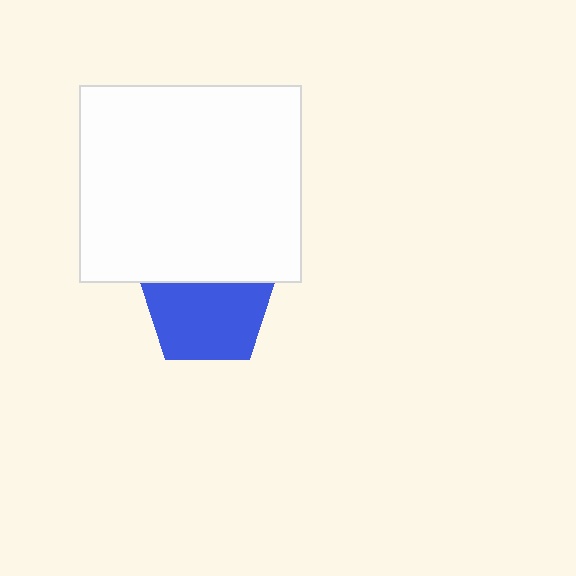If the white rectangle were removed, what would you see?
You would see the complete blue pentagon.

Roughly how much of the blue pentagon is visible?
Most of it is visible (roughly 68%).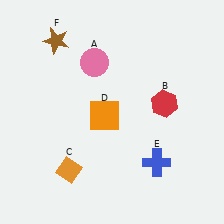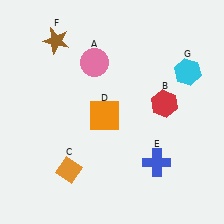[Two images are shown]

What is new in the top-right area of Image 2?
A cyan hexagon (G) was added in the top-right area of Image 2.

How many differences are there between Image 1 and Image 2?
There is 1 difference between the two images.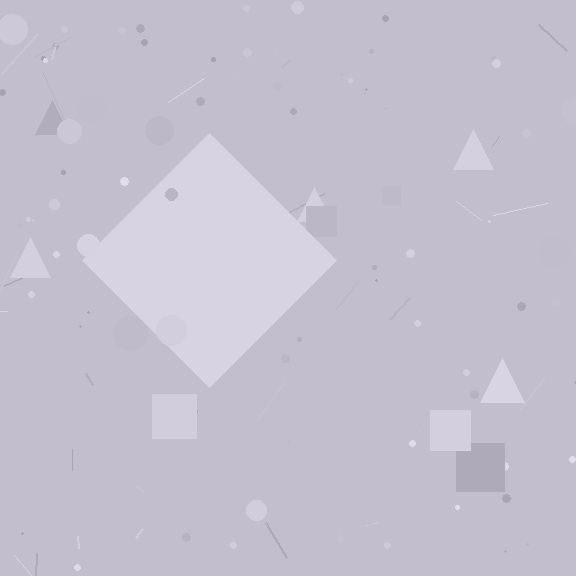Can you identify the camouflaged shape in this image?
The camouflaged shape is a diamond.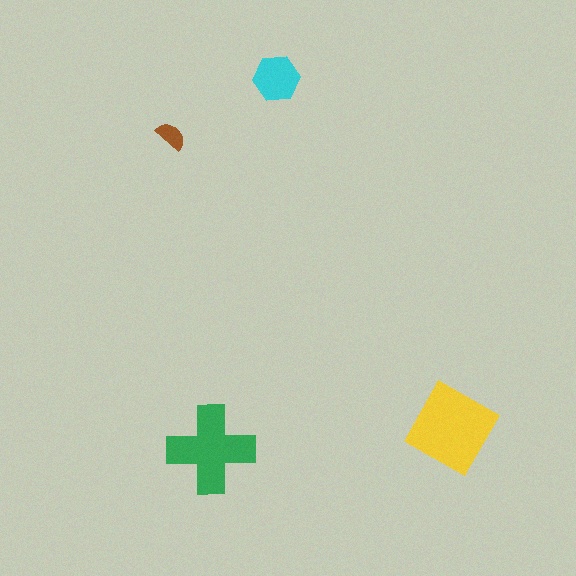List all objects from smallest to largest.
The brown semicircle, the cyan hexagon, the green cross, the yellow square.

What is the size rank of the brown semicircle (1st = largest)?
4th.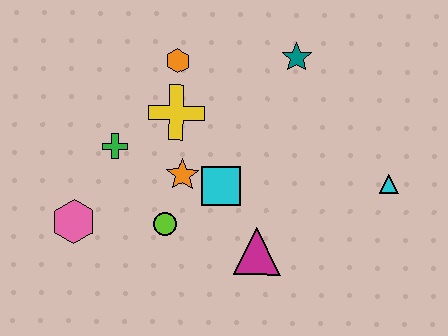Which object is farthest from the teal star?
The pink hexagon is farthest from the teal star.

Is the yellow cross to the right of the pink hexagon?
Yes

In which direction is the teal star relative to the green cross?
The teal star is to the right of the green cross.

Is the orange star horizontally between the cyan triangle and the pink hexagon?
Yes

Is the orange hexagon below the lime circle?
No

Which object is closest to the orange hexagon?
The yellow cross is closest to the orange hexagon.